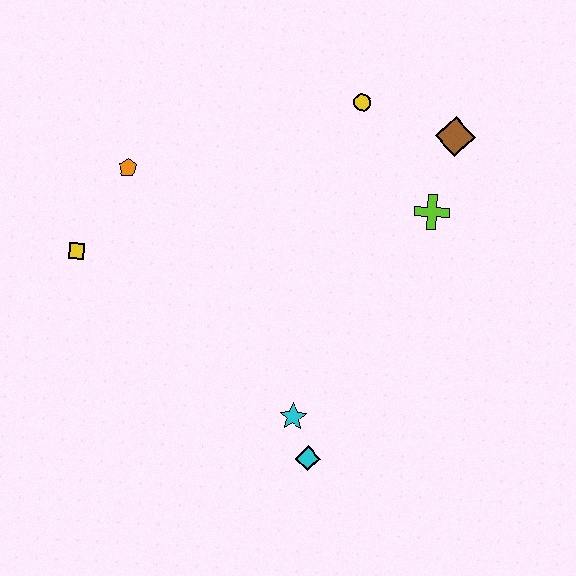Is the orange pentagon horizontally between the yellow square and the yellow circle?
Yes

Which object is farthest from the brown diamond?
The yellow square is farthest from the brown diamond.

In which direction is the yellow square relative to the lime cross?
The yellow square is to the left of the lime cross.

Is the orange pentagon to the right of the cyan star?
No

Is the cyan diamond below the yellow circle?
Yes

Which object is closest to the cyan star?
The cyan diamond is closest to the cyan star.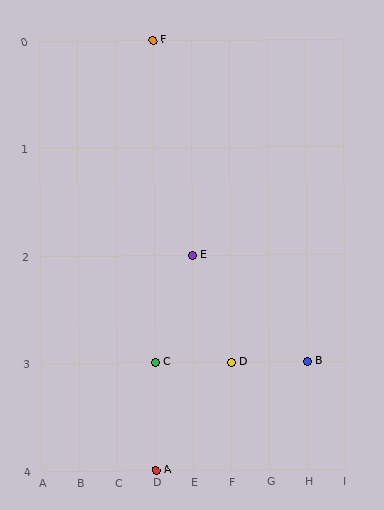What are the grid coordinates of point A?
Point A is at grid coordinates (D, 4).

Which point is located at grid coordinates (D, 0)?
Point F is at (D, 0).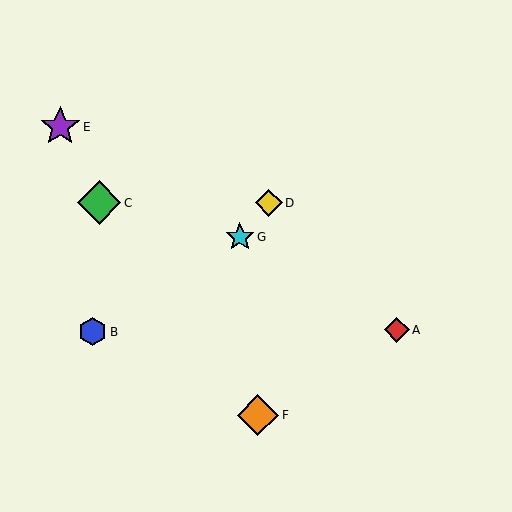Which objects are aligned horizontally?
Objects C, D are aligned horizontally.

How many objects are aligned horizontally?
2 objects (C, D) are aligned horizontally.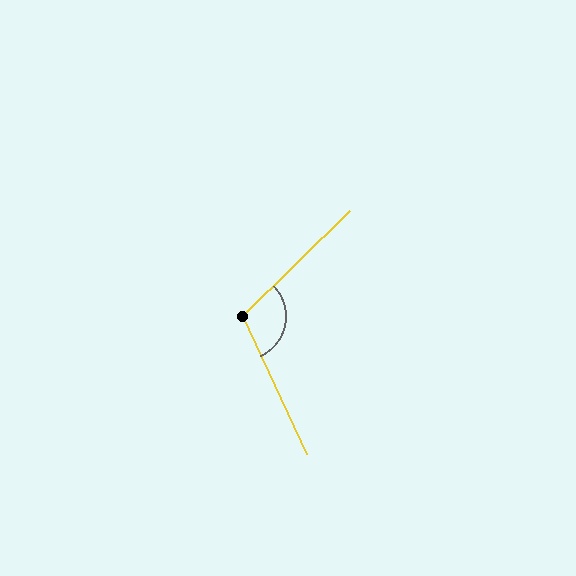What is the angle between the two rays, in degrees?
Approximately 110 degrees.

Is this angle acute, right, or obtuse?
It is obtuse.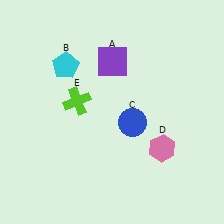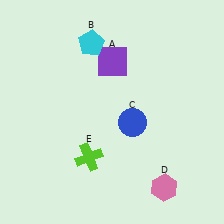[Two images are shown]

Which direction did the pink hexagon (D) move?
The pink hexagon (D) moved down.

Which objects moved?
The objects that moved are: the cyan pentagon (B), the pink hexagon (D), the lime cross (E).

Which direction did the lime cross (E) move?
The lime cross (E) moved down.